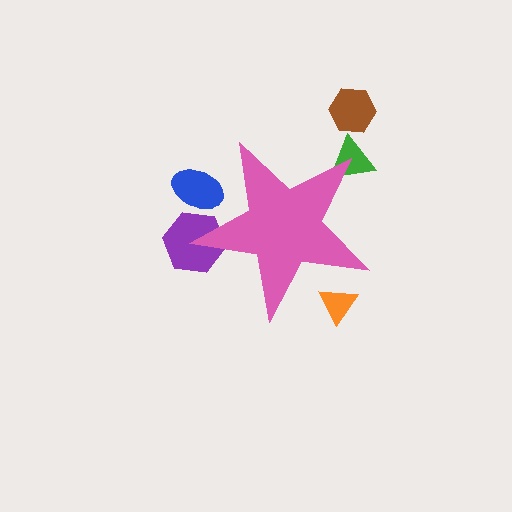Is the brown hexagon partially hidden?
No, the brown hexagon is fully visible.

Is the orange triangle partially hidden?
Yes, the orange triangle is partially hidden behind the pink star.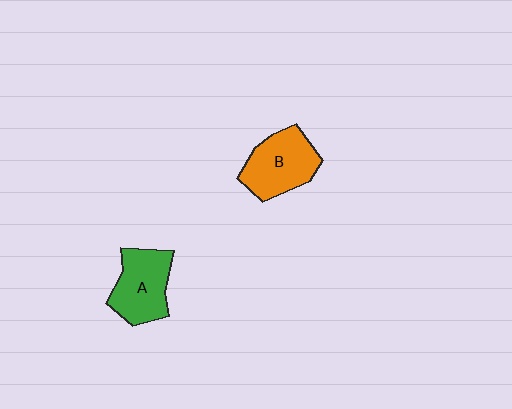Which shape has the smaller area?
Shape A (green).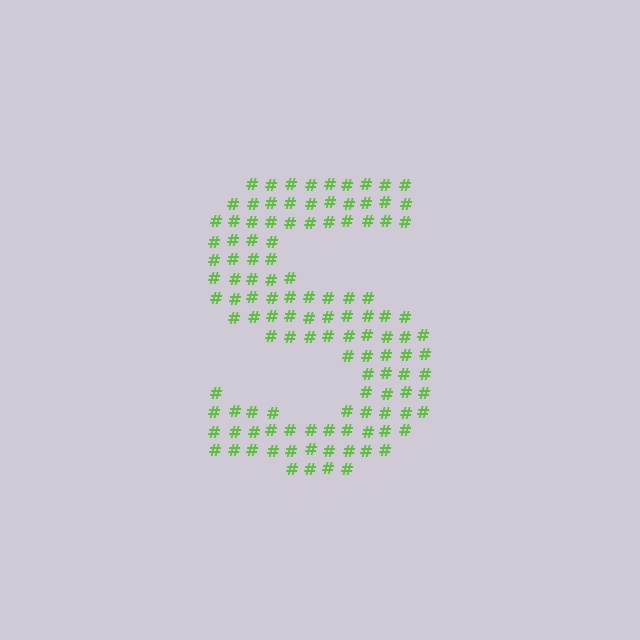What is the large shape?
The large shape is the letter S.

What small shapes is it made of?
It is made of small hash symbols.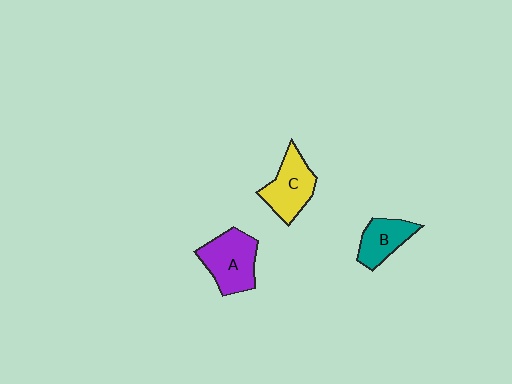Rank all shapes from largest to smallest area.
From largest to smallest: A (purple), C (yellow), B (teal).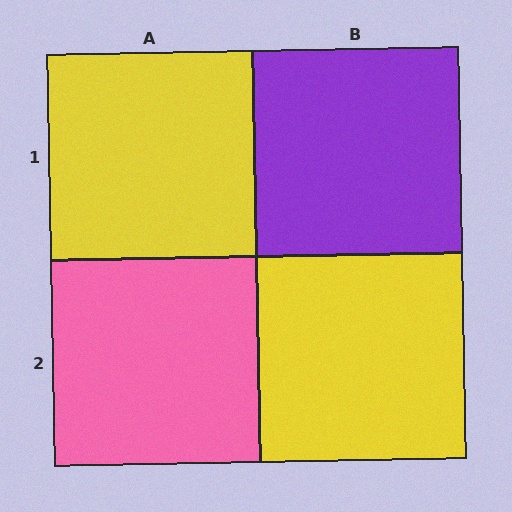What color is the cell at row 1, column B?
Purple.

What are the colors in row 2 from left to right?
Pink, yellow.